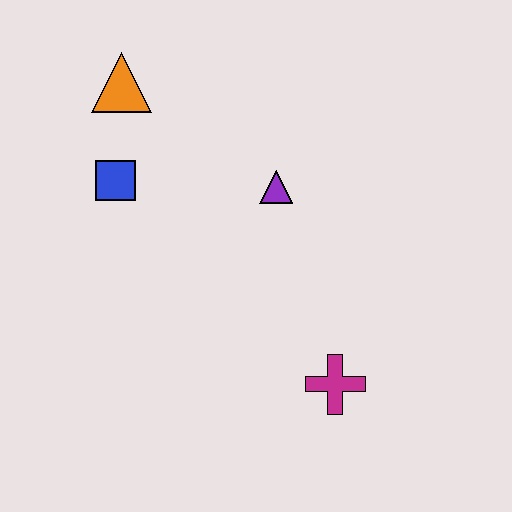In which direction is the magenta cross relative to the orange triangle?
The magenta cross is below the orange triangle.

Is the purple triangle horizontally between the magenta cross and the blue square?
Yes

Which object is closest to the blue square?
The orange triangle is closest to the blue square.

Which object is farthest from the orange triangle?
The magenta cross is farthest from the orange triangle.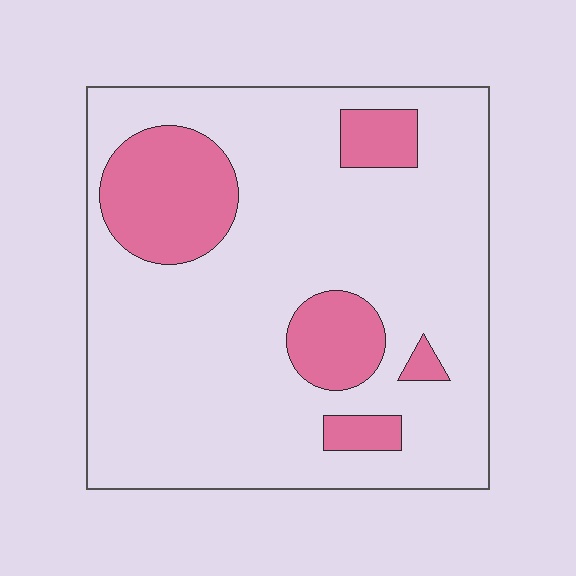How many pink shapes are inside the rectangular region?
5.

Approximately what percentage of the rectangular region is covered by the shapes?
Approximately 20%.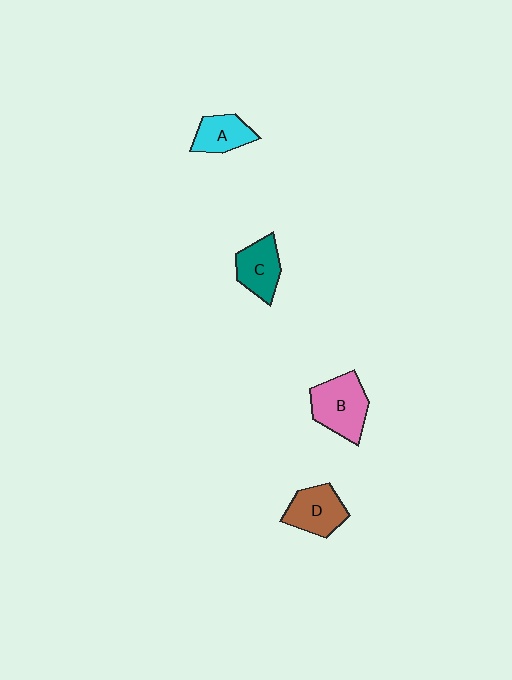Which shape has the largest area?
Shape B (pink).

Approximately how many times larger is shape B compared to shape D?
Approximately 1.2 times.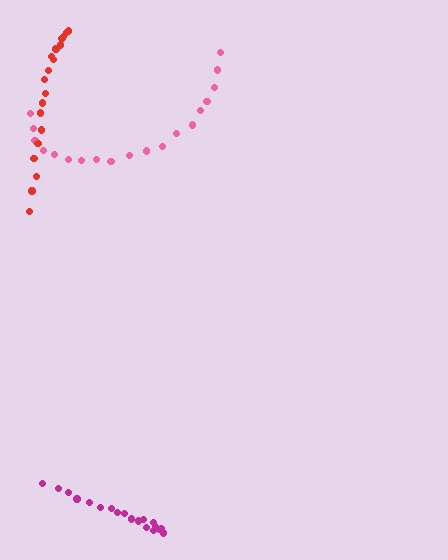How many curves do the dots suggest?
There are 3 distinct paths.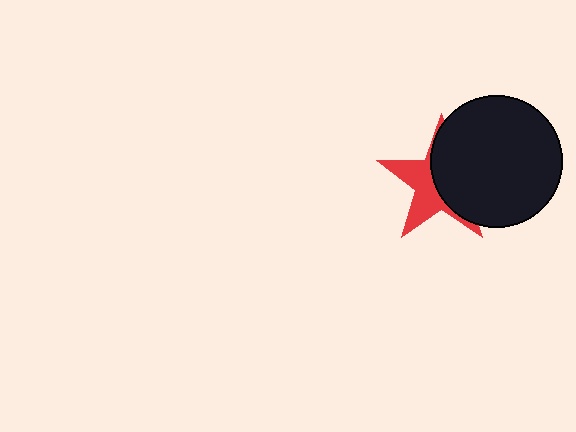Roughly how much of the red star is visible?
A small part of it is visible (roughly 45%).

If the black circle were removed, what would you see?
You would see the complete red star.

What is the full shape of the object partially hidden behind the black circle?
The partially hidden object is a red star.